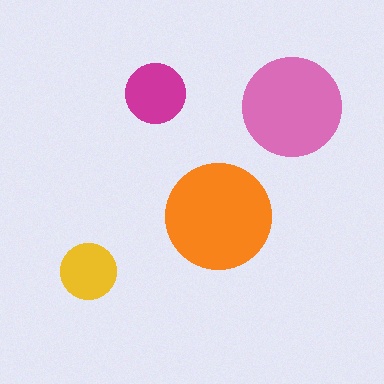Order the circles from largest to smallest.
the orange one, the pink one, the magenta one, the yellow one.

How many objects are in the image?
There are 4 objects in the image.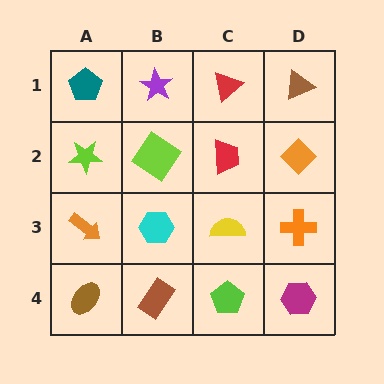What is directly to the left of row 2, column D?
A red trapezoid.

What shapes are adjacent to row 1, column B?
A lime diamond (row 2, column B), a teal pentagon (row 1, column A), a red triangle (row 1, column C).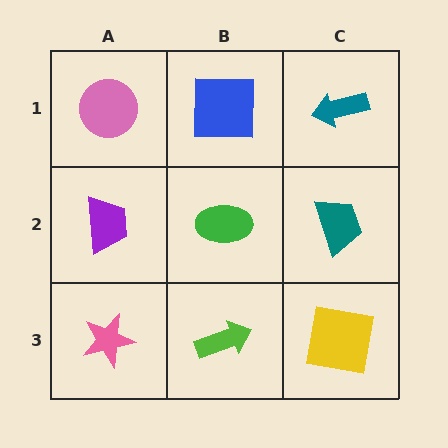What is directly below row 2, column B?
A lime arrow.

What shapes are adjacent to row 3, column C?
A teal trapezoid (row 2, column C), a lime arrow (row 3, column B).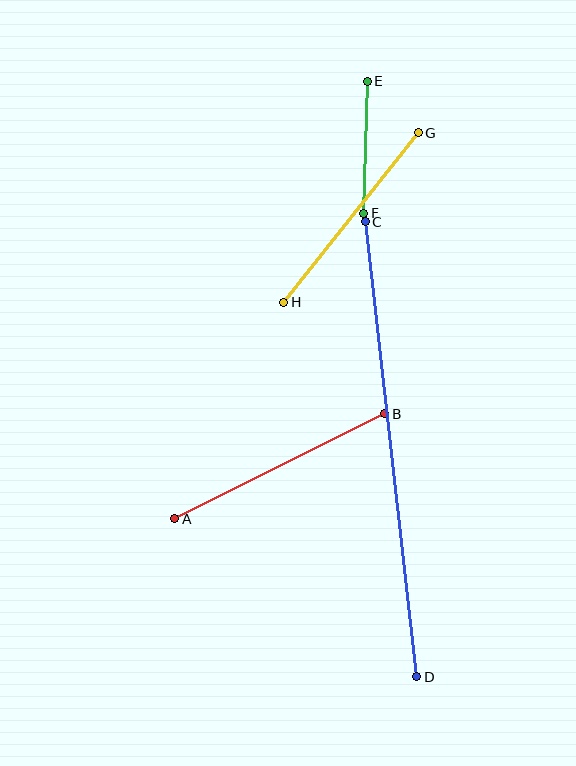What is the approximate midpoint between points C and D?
The midpoint is at approximately (391, 449) pixels.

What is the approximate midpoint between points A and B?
The midpoint is at approximately (280, 466) pixels.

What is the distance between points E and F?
The distance is approximately 132 pixels.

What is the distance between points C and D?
The distance is approximately 458 pixels.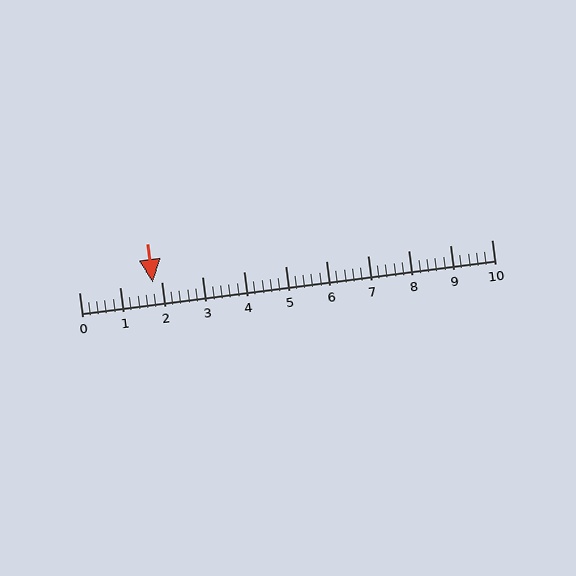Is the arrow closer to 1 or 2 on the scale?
The arrow is closer to 2.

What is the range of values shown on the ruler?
The ruler shows values from 0 to 10.